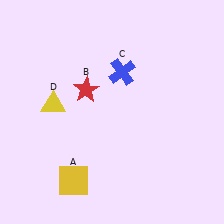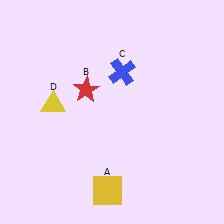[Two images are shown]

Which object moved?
The yellow square (A) moved right.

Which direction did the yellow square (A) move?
The yellow square (A) moved right.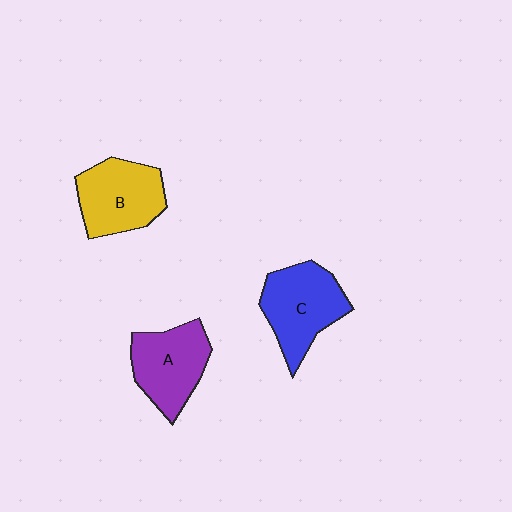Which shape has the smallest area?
Shape A (purple).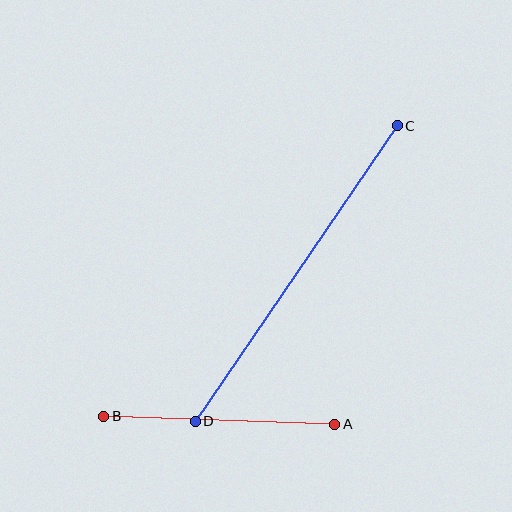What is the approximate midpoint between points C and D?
The midpoint is at approximately (296, 274) pixels.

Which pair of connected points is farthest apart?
Points C and D are farthest apart.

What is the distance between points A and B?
The distance is approximately 232 pixels.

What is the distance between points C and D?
The distance is approximately 358 pixels.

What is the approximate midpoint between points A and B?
The midpoint is at approximately (219, 420) pixels.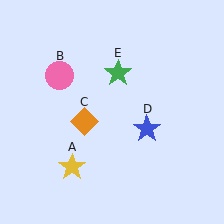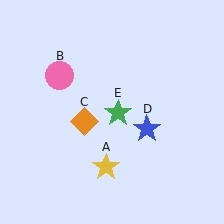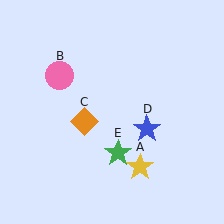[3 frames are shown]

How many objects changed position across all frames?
2 objects changed position: yellow star (object A), green star (object E).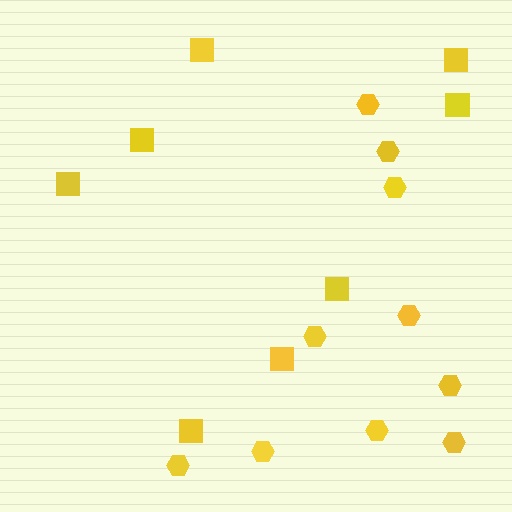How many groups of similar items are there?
There are 2 groups: one group of squares (8) and one group of hexagons (10).